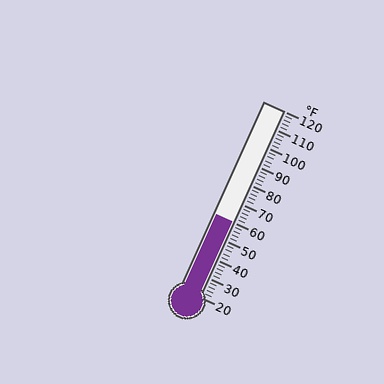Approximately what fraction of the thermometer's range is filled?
The thermometer is filled to approximately 40% of its range.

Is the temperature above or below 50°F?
The temperature is above 50°F.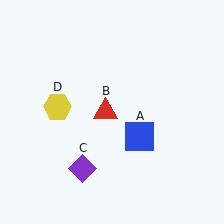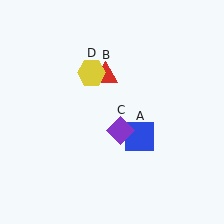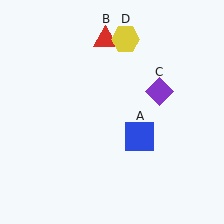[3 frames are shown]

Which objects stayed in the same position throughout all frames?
Blue square (object A) remained stationary.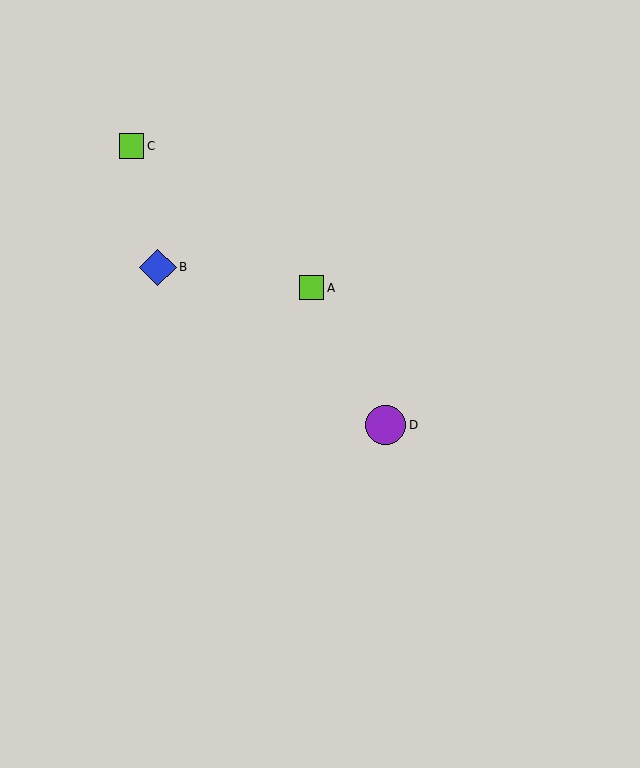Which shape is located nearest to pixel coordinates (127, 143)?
The lime square (labeled C) at (131, 146) is nearest to that location.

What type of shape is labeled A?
Shape A is a lime square.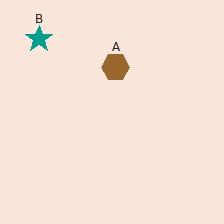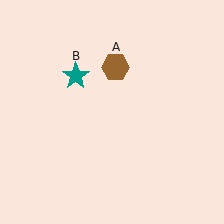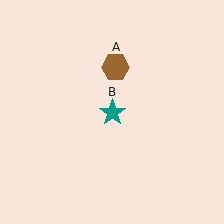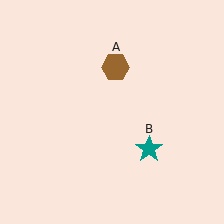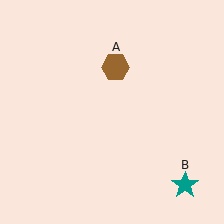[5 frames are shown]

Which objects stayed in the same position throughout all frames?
Brown hexagon (object A) remained stationary.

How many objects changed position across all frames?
1 object changed position: teal star (object B).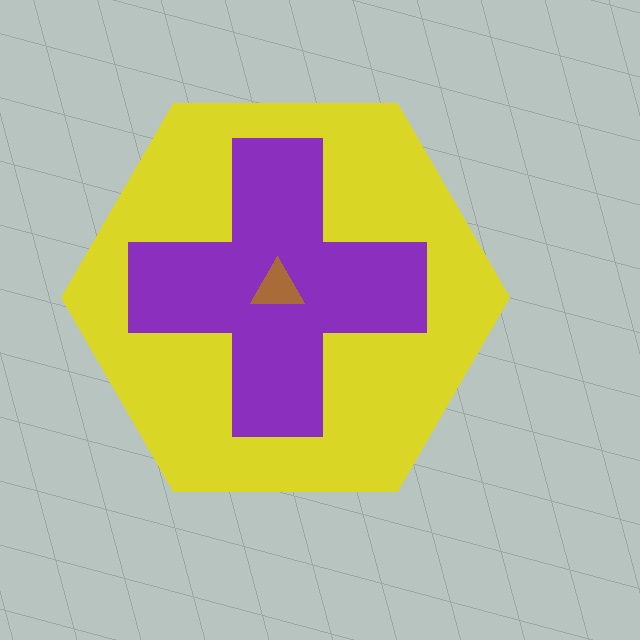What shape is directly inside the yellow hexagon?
The purple cross.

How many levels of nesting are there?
3.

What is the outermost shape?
The yellow hexagon.